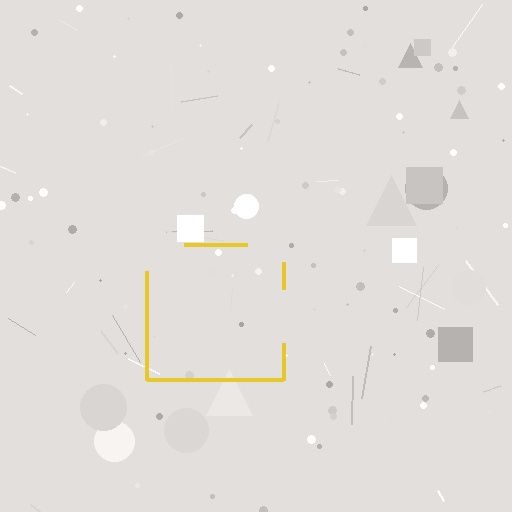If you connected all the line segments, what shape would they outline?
They would outline a square.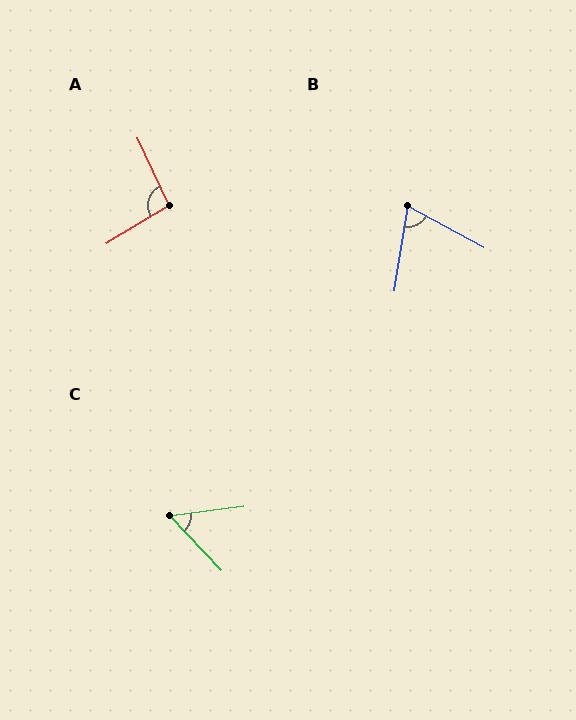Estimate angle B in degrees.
Approximately 71 degrees.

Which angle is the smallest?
C, at approximately 54 degrees.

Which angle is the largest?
A, at approximately 96 degrees.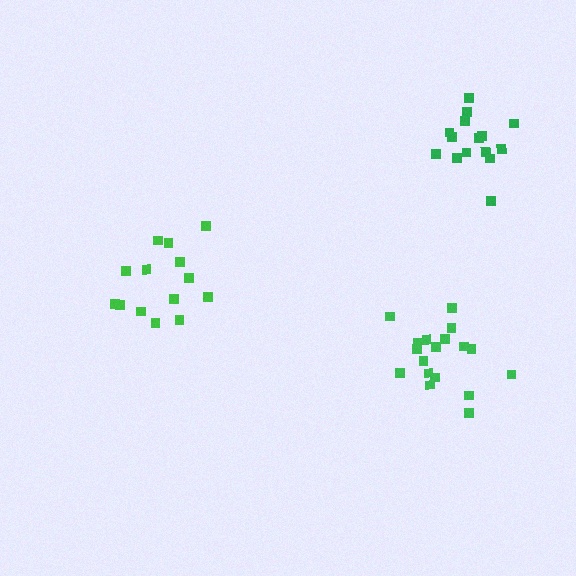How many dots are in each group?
Group 1: 15 dots, Group 2: 14 dots, Group 3: 18 dots (47 total).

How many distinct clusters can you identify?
There are 3 distinct clusters.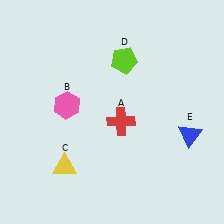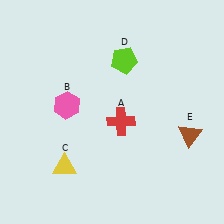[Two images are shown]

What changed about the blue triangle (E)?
In Image 1, E is blue. In Image 2, it changed to brown.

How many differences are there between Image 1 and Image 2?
There is 1 difference between the two images.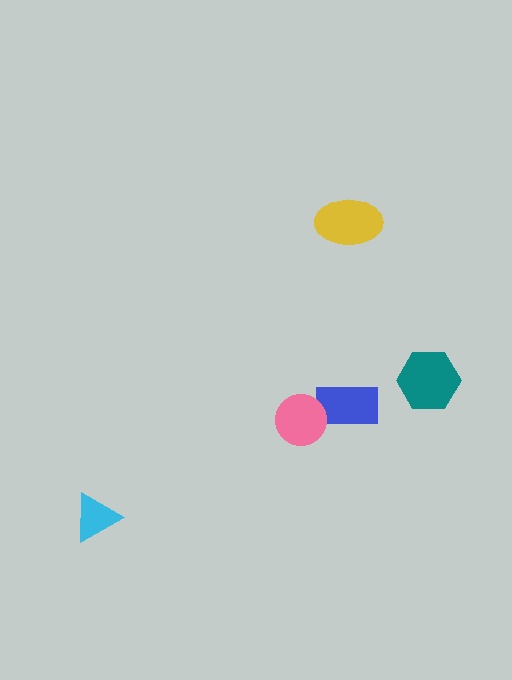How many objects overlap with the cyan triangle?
0 objects overlap with the cyan triangle.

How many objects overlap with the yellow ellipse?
0 objects overlap with the yellow ellipse.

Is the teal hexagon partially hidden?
No, no other shape covers it.